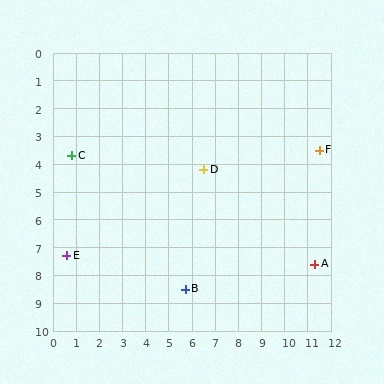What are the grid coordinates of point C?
Point C is at approximately (0.8, 3.7).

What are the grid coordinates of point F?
Point F is at approximately (11.5, 3.5).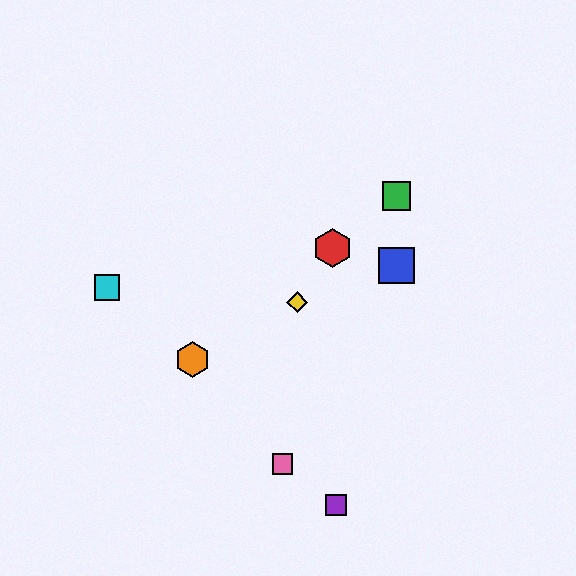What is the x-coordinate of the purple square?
The purple square is at x≈336.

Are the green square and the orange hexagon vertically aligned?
No, the green square is at x≈396 and the orange hexagon is at x≈193.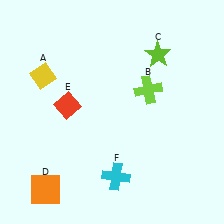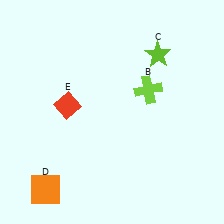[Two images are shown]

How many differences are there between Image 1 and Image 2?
There are 2 differences between the two images.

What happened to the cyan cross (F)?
The cyan cross (F) was removed in Image 2. It was in the bottom-right area of Image 1.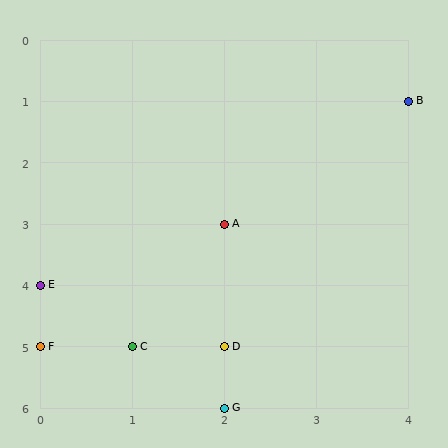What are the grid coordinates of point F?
Point F is at grid coordinates (0, 5).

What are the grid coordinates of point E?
Point E is at grid coordinates (0, 4).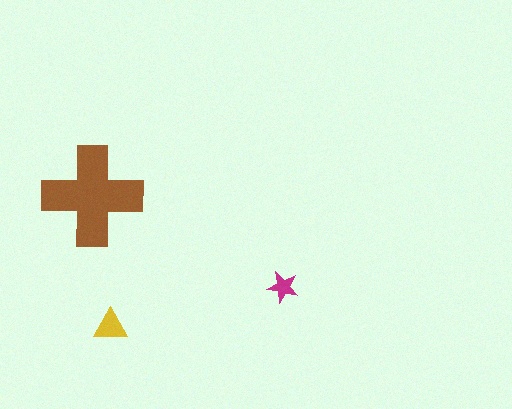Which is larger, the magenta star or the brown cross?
The brown cross.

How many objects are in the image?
There are 3 objects in the image.